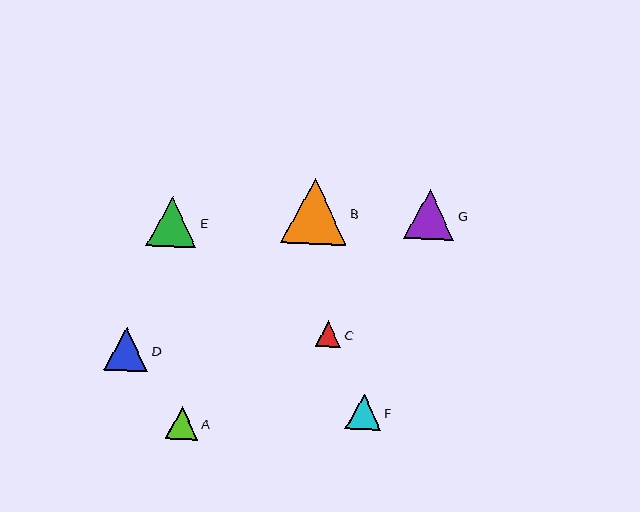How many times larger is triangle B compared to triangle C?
Triangle B is approximately 2.6 times the size of triangle C.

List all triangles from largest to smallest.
From largest to smallest: B, E, G, D, F, A, C.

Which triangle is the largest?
Triangle B is the largest with a size of approximately 66 pixels.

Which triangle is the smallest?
Triangle C is the smallest with a size of approximately 26 pixels.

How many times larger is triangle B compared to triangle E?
Triangle B is approximately 1.3 times the size of triangle E.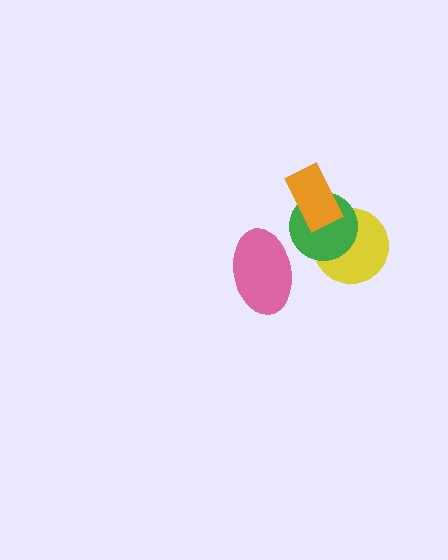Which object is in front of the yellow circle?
The green circle is in front of the yellow circle.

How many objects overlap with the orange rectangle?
1 object overlaps with the orange rectangle.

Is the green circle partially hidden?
Yes, it is partially covered by another shape.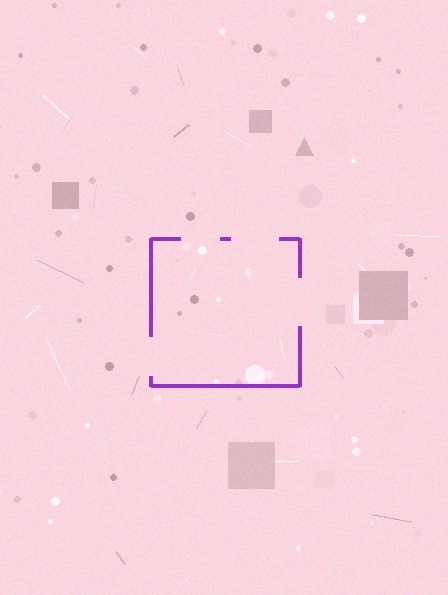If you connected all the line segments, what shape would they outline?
They would outline a square.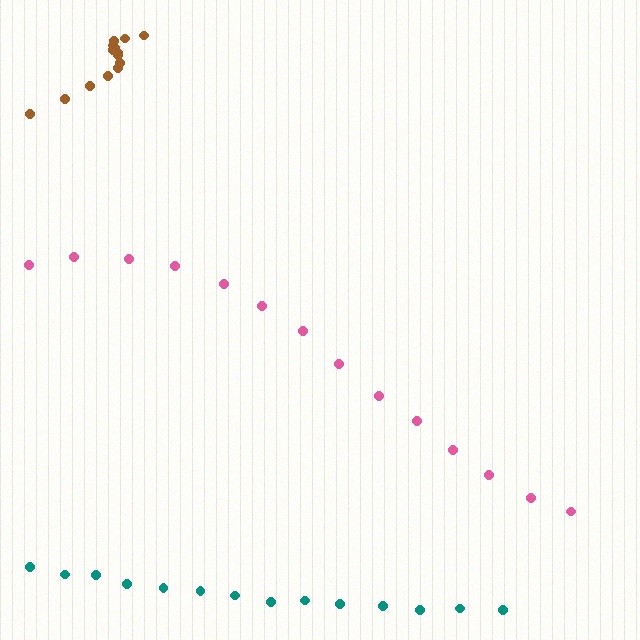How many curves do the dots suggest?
There are 3 distinct paths.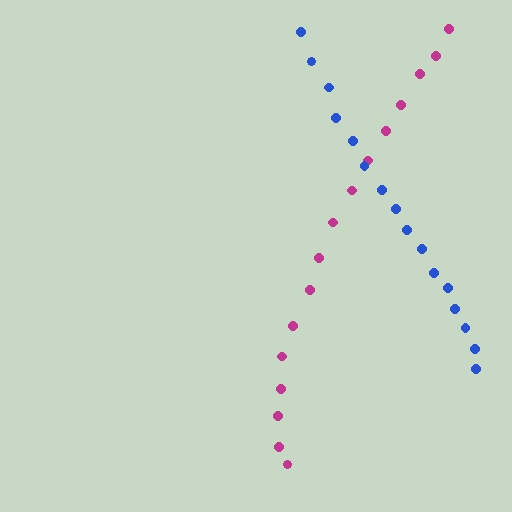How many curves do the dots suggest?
There are 2 distinct paths.